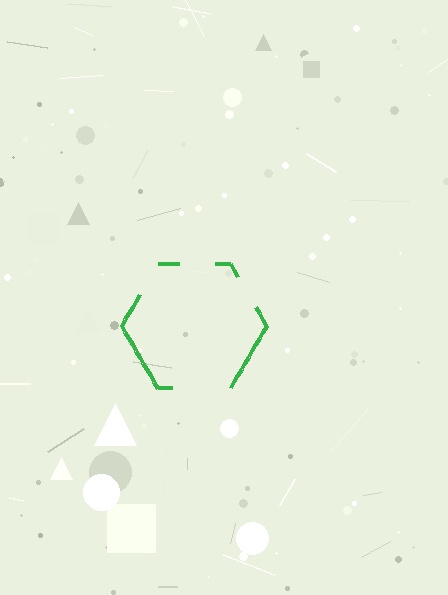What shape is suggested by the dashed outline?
The dashed outline suggests a hexagon.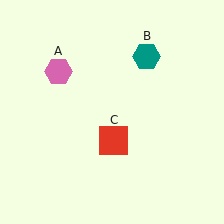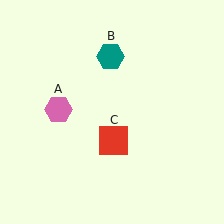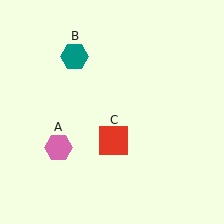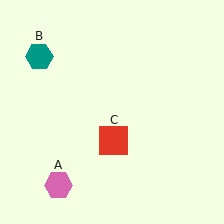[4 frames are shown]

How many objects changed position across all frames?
2 objects changed position: pink hexagon (object A), teal hexagon (object B).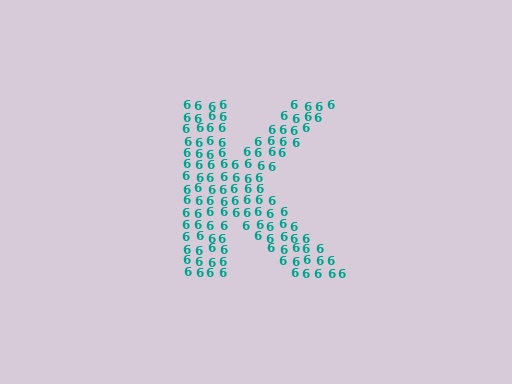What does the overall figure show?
The overall figure shows the letter K.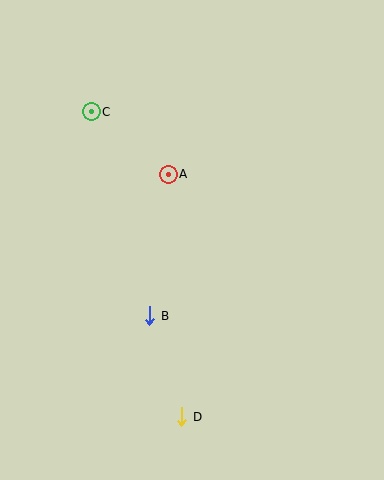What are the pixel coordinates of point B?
Point B is at (150, 316).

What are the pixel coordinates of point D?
Point D is at (182, 417).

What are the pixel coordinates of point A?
Point A is at (168, 174).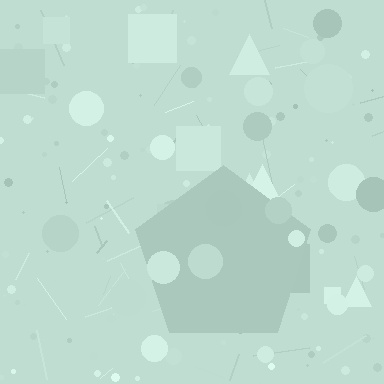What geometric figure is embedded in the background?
A pentagon is embedded in the background.